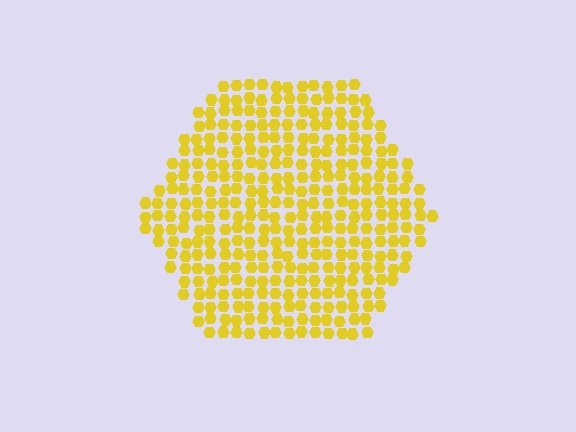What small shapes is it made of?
It is made of small hexagons.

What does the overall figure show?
The overall figure shows a hexagon.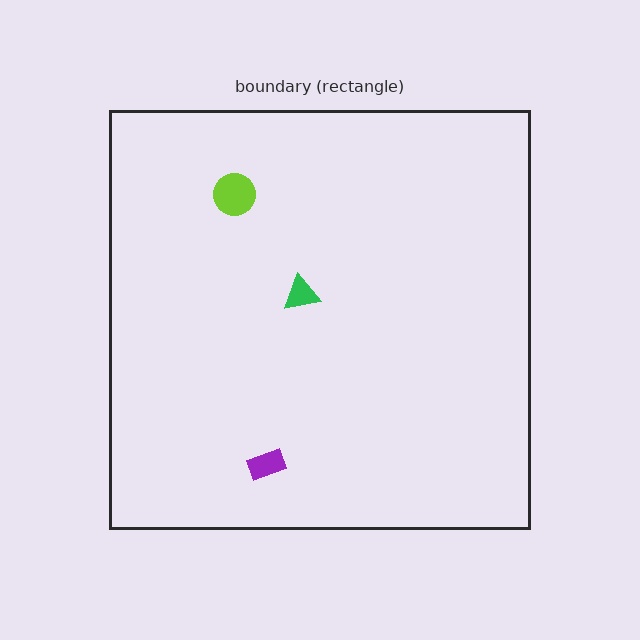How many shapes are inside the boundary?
3 inside, 0 outside.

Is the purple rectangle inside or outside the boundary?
Inside.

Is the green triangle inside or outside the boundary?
Inside.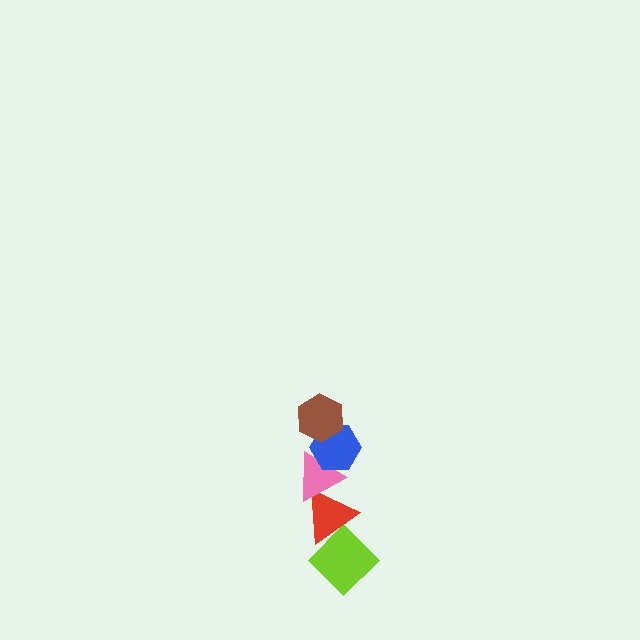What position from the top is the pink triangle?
The pink triangle is 3rd from the top.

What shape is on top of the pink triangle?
The blue hexagon is on top of the pink triangle.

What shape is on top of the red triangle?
The pink triangle is on top of the red triangle.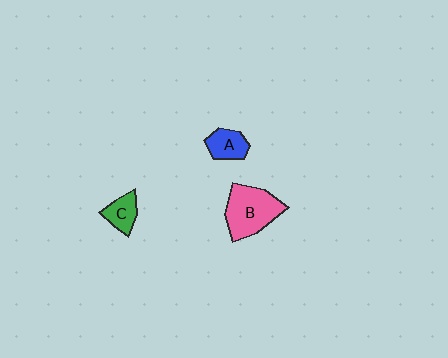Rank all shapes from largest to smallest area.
From largest to smallest: B (pink), A (blue), C (green).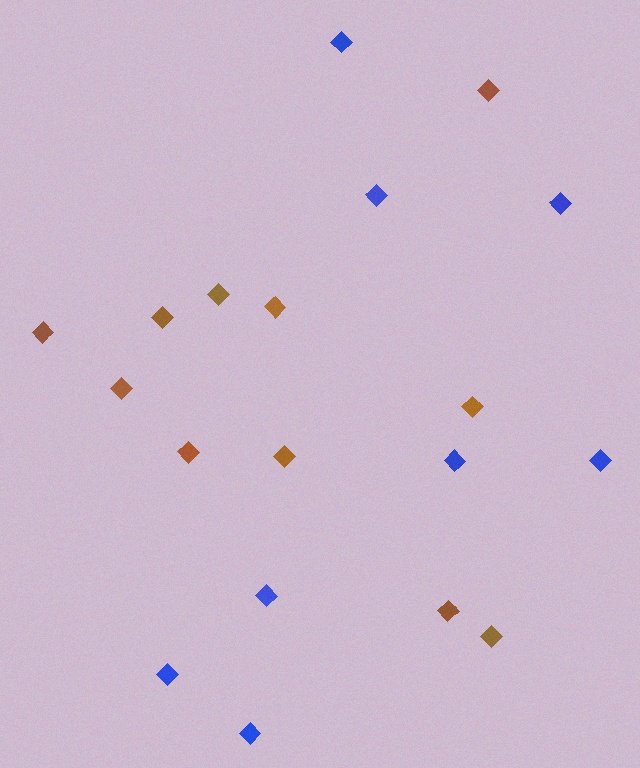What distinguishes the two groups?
There are 2 groups: one group of brown diamonds (11) and one group of blue diamonds (8).